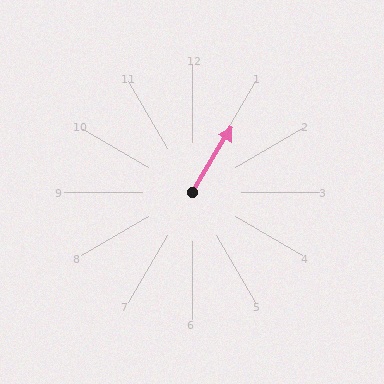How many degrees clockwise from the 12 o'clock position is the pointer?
Approximately 31 degrees.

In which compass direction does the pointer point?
Northeast.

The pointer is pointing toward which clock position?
Roughly 1 o'clock.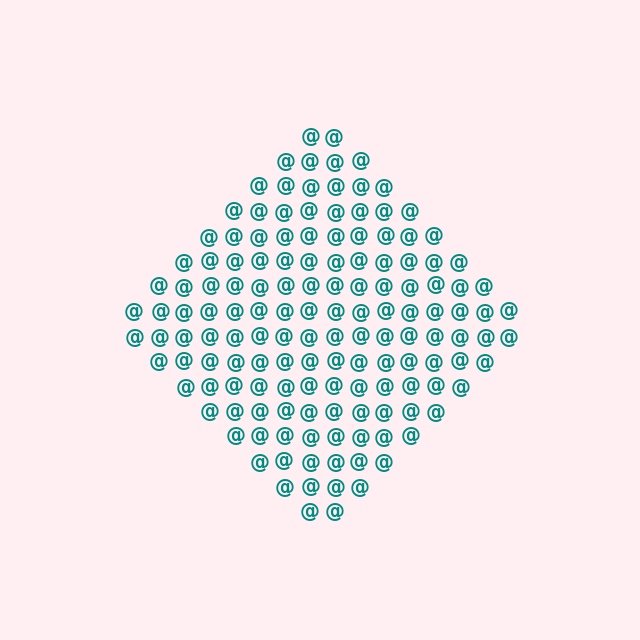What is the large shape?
The large shape is a diamond.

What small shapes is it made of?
It is made of small at signs.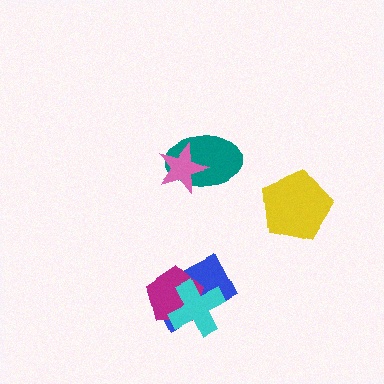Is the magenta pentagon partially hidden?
Yes, it is partially covered by another shape.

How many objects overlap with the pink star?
1 object overlaps with the pink star.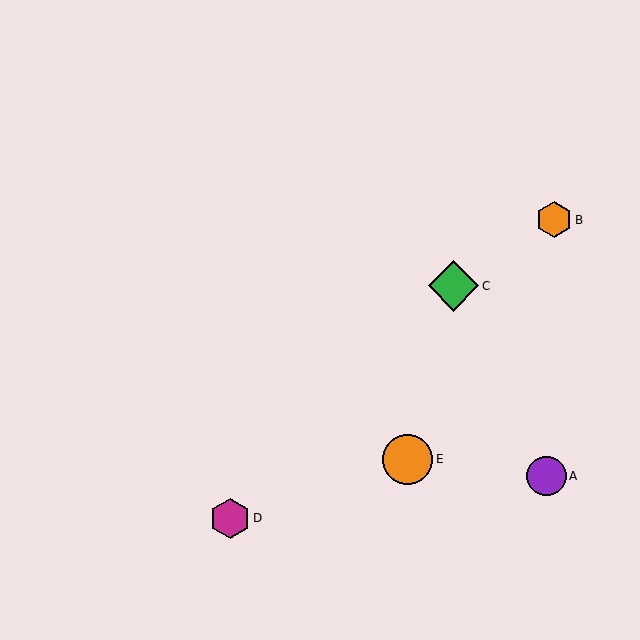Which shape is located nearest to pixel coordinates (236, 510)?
The magenta hexagon (labeled D) at (230, 518) is nearest to that location.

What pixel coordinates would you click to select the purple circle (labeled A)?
Click at (546, 476) to select the purple circle A.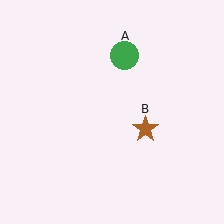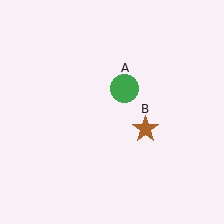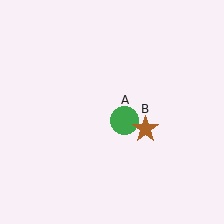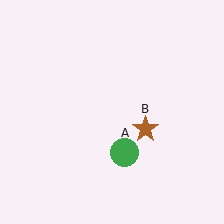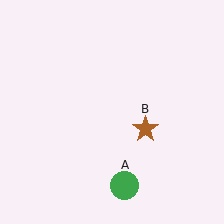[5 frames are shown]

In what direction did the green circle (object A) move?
The green circle (object A) moved down.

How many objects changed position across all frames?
1 object changed position: green circle (object A).